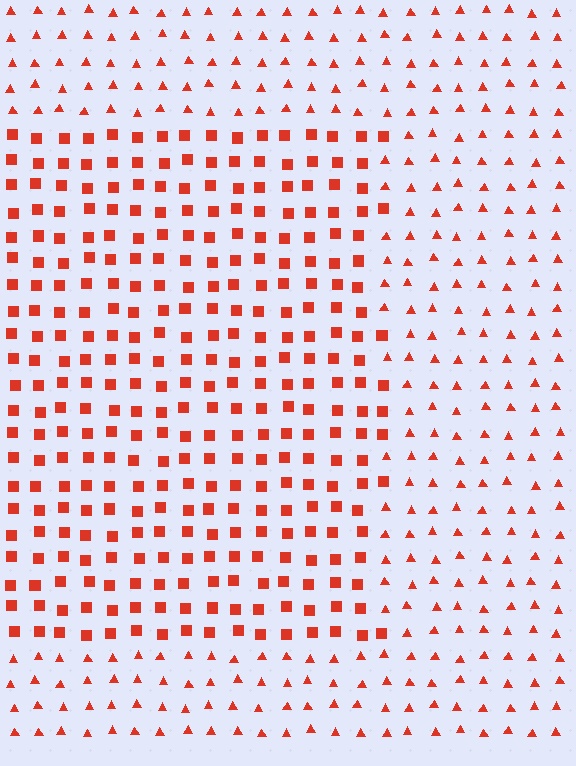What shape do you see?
I see a rectangle.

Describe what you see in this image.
The image is filled with small red elements arranged in a uniform grid. A rectangle-shaped region contains squares, while the surrounding area contains triangles. The boundary is defined purely by the change in element shape.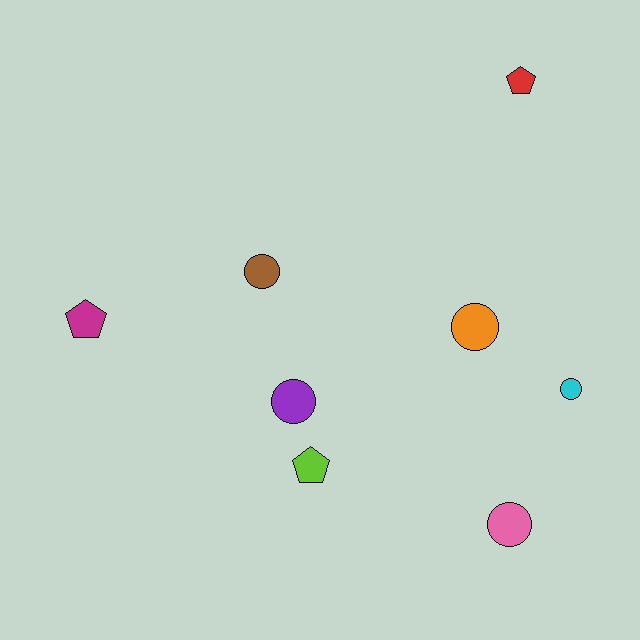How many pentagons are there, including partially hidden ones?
There are 3 pentagons.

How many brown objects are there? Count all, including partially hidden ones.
There is 1 brown object.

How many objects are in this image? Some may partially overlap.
There are 8 objects.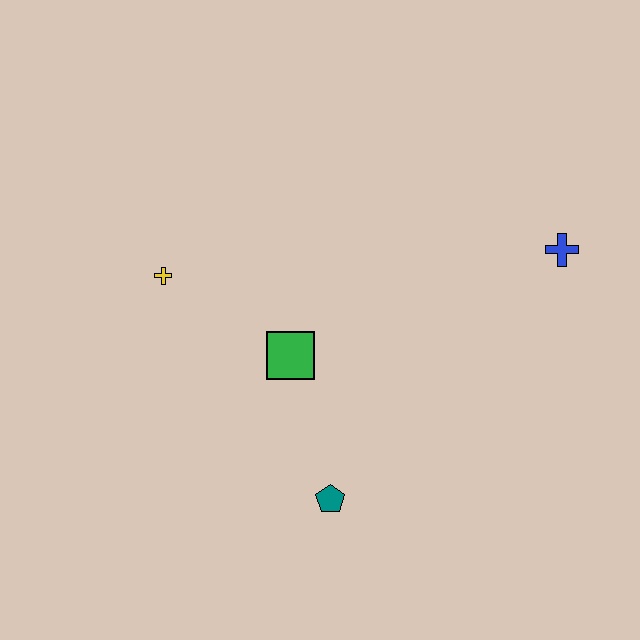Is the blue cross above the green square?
Yes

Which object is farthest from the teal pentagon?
The blue cross is farthest from the teal pentagon.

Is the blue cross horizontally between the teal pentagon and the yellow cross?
No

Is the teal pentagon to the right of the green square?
Yes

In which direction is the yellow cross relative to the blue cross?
The yellow cross is to the left of the blue cross.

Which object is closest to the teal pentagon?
The green square is closest to the teal pentagon.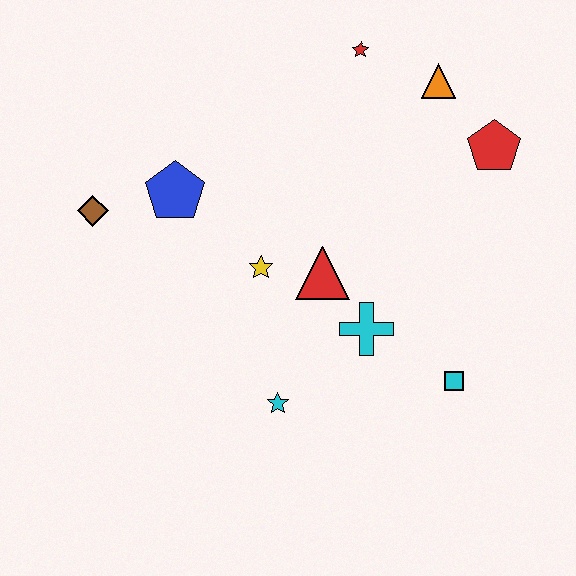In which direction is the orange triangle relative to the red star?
The orange triangle is to the right of the red star.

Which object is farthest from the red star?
The cyan star is farthest from the red star.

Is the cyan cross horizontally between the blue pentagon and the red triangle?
No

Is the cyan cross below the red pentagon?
Yes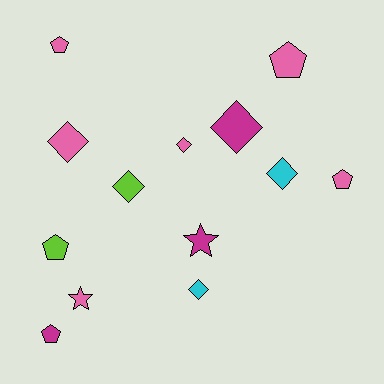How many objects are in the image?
There are 13 objects.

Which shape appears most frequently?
Diamond, with 6 objects.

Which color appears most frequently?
Pink, with 6 objects.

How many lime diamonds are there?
There is 1 lime diamond.